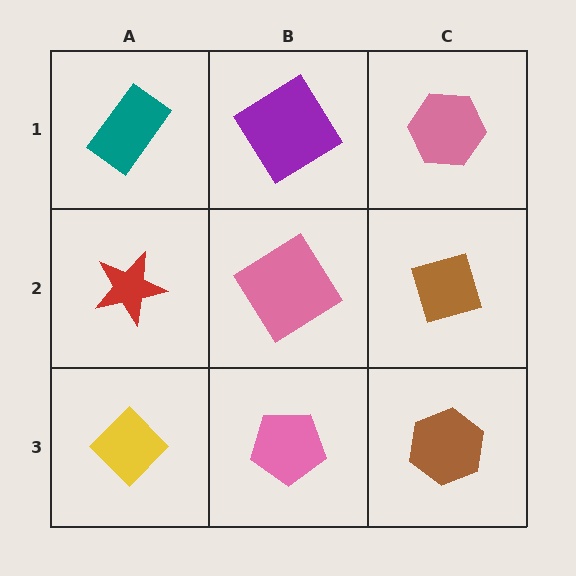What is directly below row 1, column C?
A brown diamond.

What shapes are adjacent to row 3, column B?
A pink diamond (row 2, column B), a yellow diamond (row 3, column A), a brown hexagon (row 3, column C).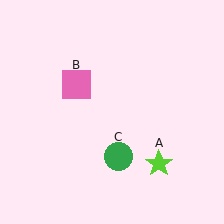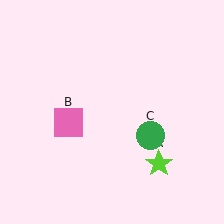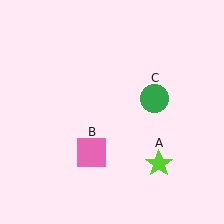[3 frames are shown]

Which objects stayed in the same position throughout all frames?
Lime star (object A) remained stationary.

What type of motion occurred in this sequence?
The pink square (object B), green circle (object C) rotated counterclockwise around the center of the scene.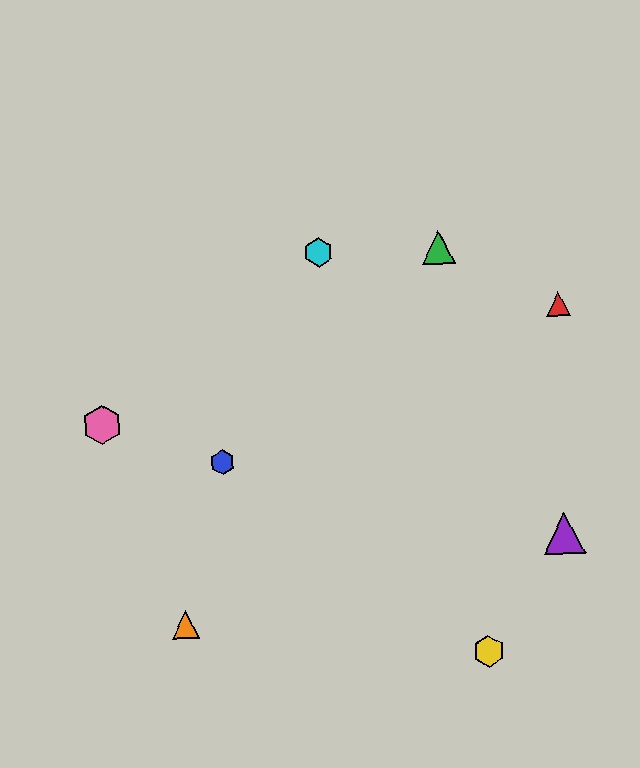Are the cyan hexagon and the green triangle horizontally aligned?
Yes, both are at y≈252.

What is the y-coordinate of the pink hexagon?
The pink hexagon is at y≈425.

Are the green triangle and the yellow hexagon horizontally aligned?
No, the green triangle is at y≈247 and the yellow hexagon is at y≈652.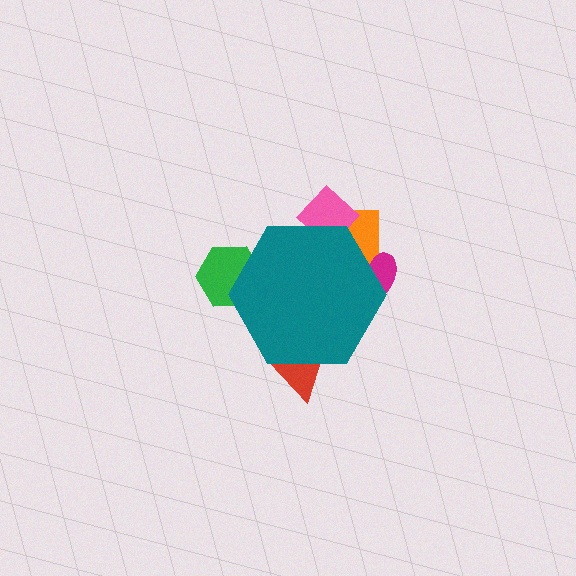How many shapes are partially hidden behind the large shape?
5 shapes are partially hidden.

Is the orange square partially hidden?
Yes, the orange square is partially hidden behind the teal hexagon.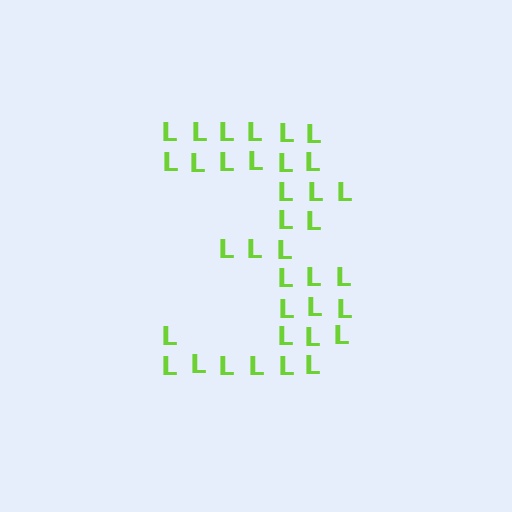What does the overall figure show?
The overall figure shows the digit 3.